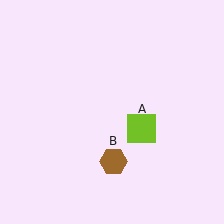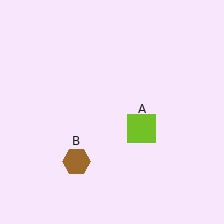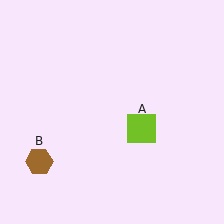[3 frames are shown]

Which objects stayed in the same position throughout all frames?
Lime square (object A) remained stationary.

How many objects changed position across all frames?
1 object changed position: brown hexagon (object B).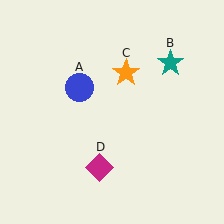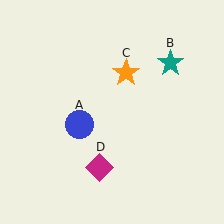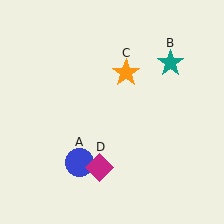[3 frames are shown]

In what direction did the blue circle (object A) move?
The blue circle (object A) moved down.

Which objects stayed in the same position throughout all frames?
Teal star (object B) and orange star (object C) and magenta diamond (object D) remained stationary.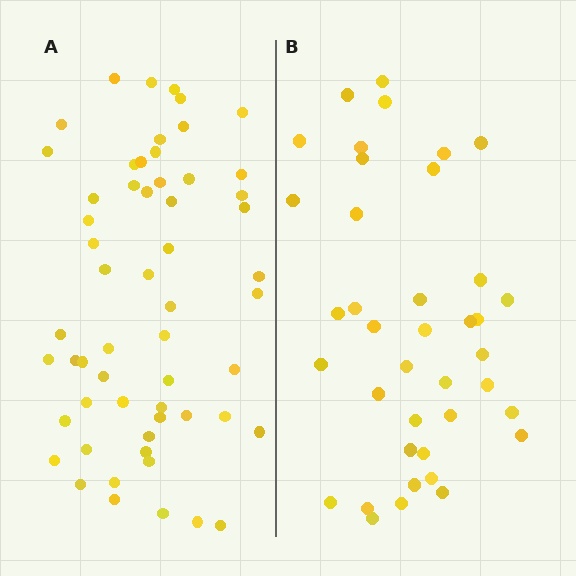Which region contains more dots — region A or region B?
Region A (the left region) has more dots.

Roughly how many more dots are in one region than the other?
Region A has approximately 20 more dots than region B.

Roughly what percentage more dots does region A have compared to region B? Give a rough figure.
About 45% more.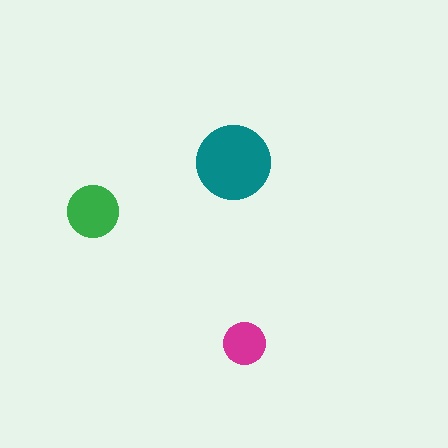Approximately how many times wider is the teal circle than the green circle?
About 1.5 times wider.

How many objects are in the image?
There are 3 objects in the image.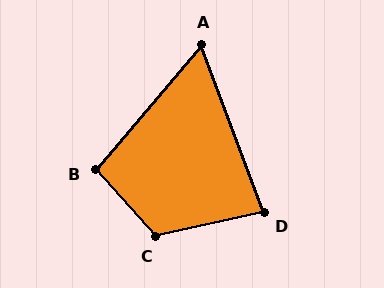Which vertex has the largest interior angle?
C, at approximately 119 degrees.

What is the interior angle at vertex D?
Approximately 82 degrees (acute).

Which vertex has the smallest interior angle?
A, at approximately 61 degrees.